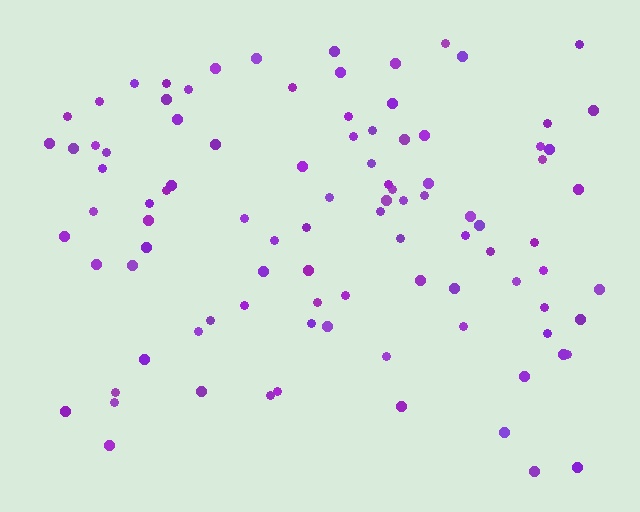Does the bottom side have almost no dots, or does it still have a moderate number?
Still a moderate number, just noticeably fewer than the top.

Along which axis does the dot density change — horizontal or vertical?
Vertical.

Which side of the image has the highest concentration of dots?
The top.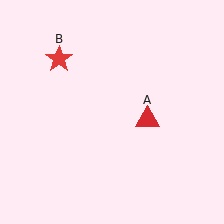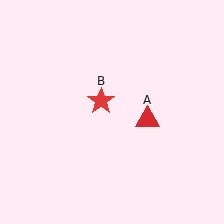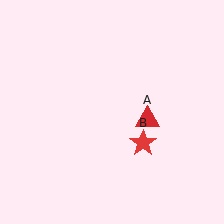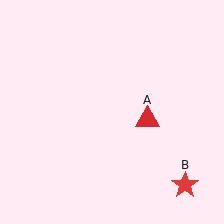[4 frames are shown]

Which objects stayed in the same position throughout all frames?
Red triangle (object A) remained stationary.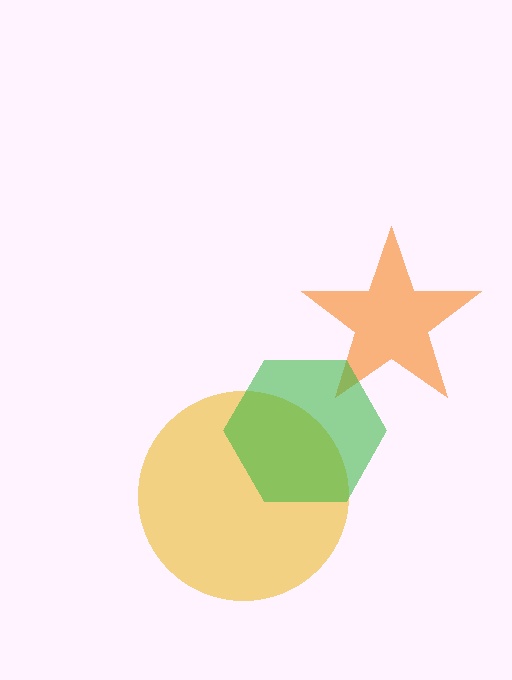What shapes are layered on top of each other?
The layered shapes are: an orange star, a yellow circle, a green hexagon.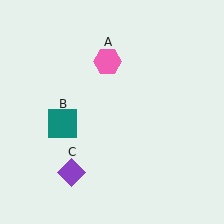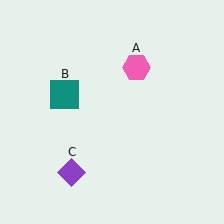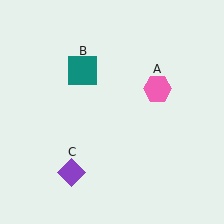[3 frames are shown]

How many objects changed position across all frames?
2 objects changed position: pink hexagon (object A), teal square (object B).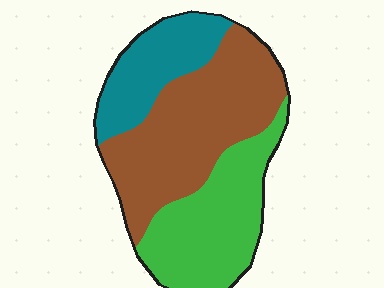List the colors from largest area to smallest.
From largest to smallest: brown, green, teal.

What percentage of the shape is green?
Green takes up about one third (1/3) of the shape.